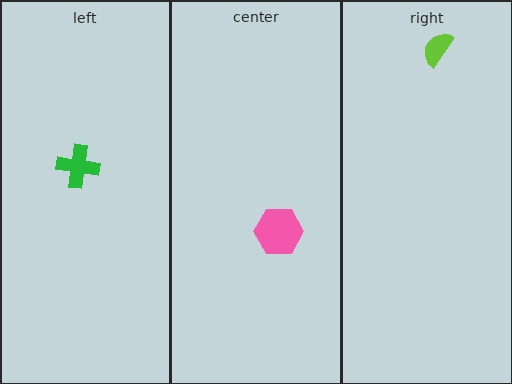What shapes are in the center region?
The pink hexagon.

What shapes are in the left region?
The green cross.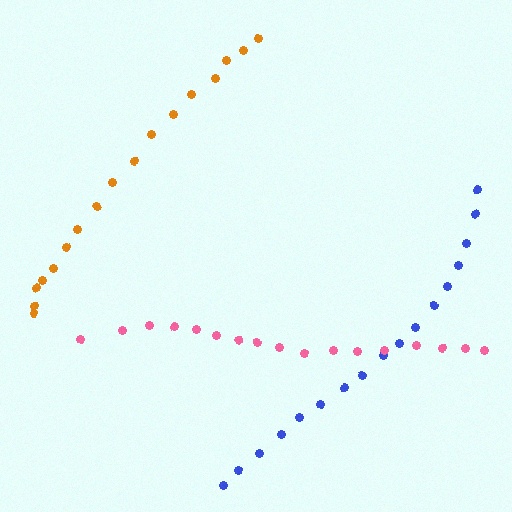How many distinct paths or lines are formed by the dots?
There are 3 distinct paths.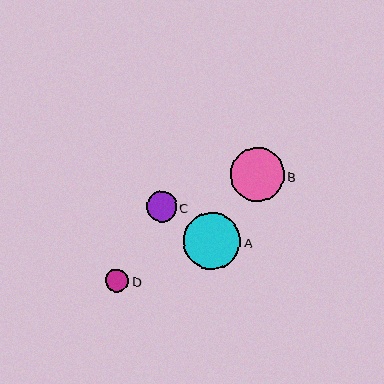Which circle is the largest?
Circle A is the largest with a size of approximately 57 pixels.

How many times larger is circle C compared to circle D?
Circle C is approximately 1.3 times the size of circle D.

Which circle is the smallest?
Circle D is the smallest with a size of approximately 23 pixels.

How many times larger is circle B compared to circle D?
Circle B is approximately 2.3 times the size of circle D.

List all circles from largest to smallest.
From largest to smallest: A, B, C, D.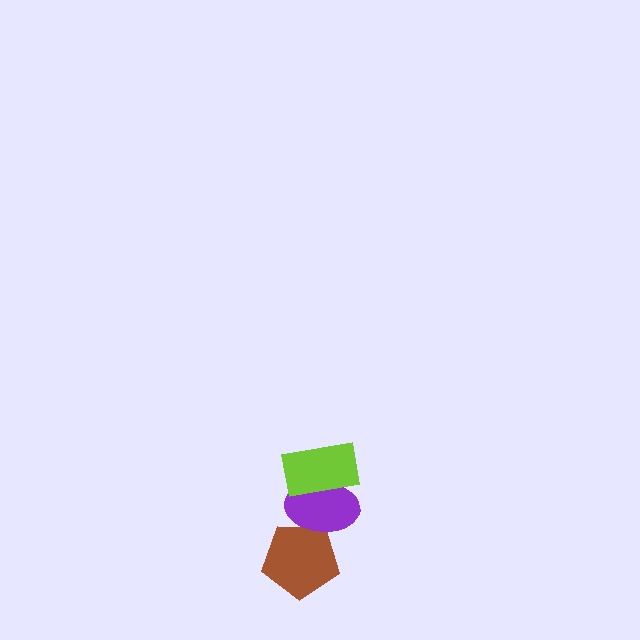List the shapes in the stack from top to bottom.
From top to bottom: the lime rectangle, the purple ellipse, the brown pentagon.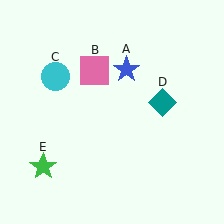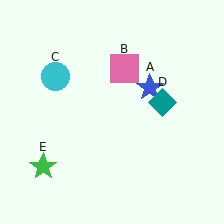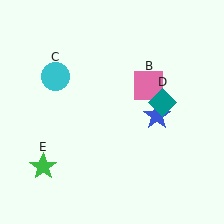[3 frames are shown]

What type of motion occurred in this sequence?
The blue star (object A), pink square (object B) rotated clockwise around the center of the scene.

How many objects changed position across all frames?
2 objects changed position: blue star (object A), pink square (object B).